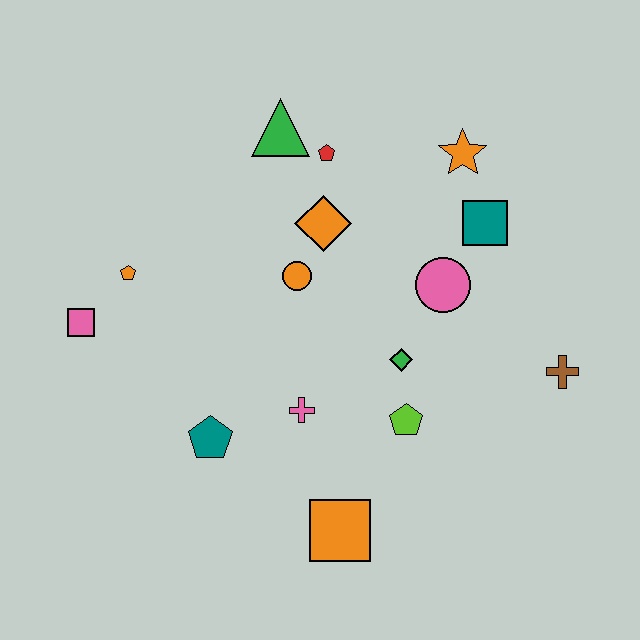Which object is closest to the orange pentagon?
The pink square is closest to the orange pentagon.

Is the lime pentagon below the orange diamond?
Yes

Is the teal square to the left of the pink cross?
No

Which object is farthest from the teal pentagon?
The orange star is farthest from the teal pentagon.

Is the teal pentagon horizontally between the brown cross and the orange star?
No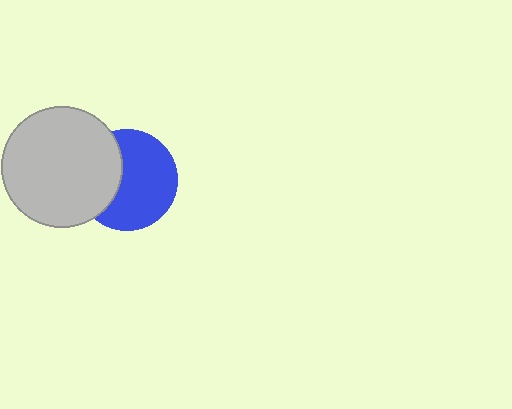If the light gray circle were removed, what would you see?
You would see the complete blue circle.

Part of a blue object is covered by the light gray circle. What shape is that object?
It is a circle.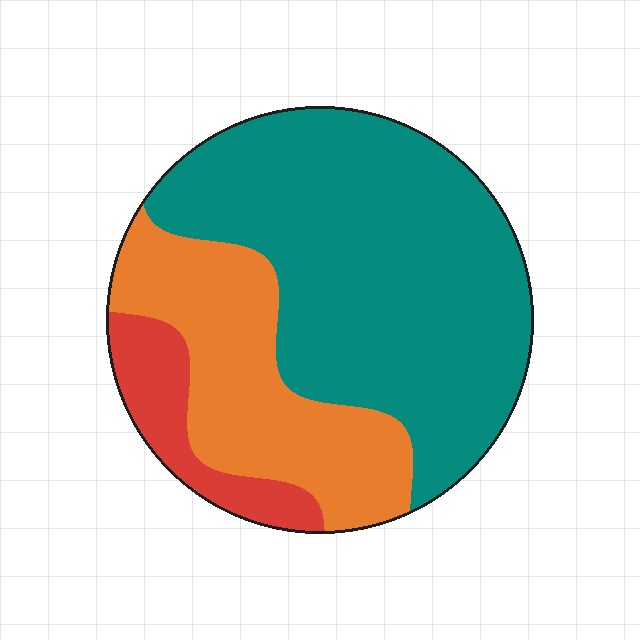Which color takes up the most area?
Teal, at roughly 60%.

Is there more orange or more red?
Orange.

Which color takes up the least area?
Red, at roughly 10%.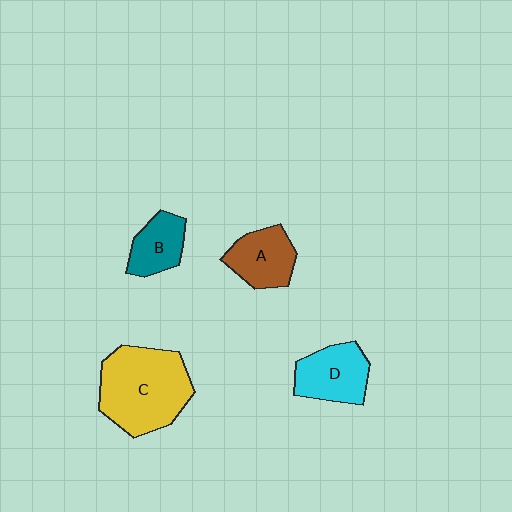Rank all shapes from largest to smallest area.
From largest to smallest: C (yellow), D (cyan), A (brown), B (teal).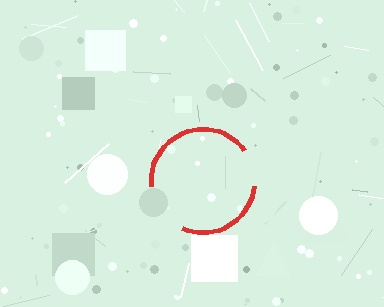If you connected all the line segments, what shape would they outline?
They would outline a circle.